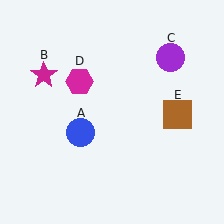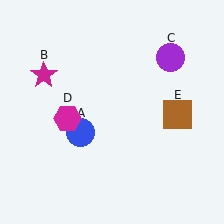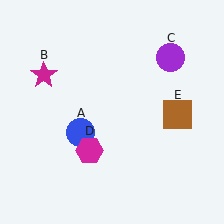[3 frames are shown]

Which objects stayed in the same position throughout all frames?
Blue circle (object A) and magenta star (object B) and purple circle (object C) and brown square (object E) remained stationary.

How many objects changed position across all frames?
1 object changed position: magenta hexagon (object D).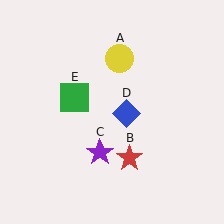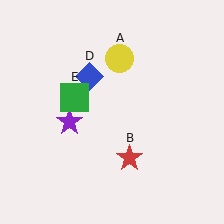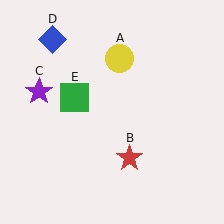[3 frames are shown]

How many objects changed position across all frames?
2 objects changed position: purple star (object C), blue diamond (object D).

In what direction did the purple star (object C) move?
The purple star (object C) moved up and to the left.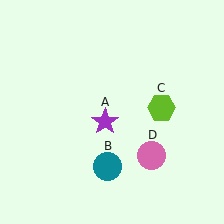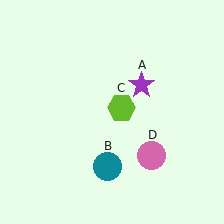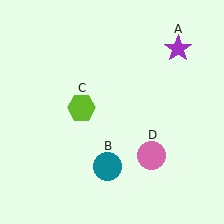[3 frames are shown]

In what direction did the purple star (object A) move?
The purple star (object A) moved up and to the right.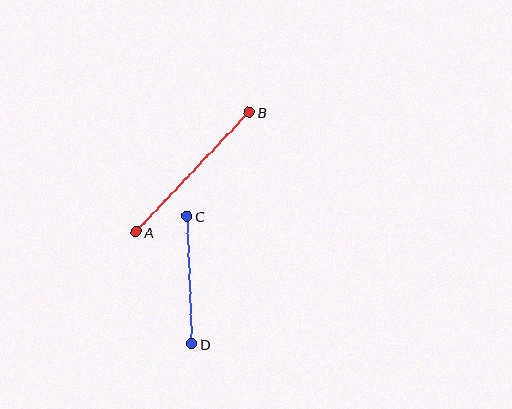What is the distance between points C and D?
The distance is approximately 127 pixels.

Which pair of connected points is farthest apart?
Points A and B are farthest apart.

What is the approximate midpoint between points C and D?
The midpoint is at approximately (189, 280) pixels.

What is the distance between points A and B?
The distance is approximately 165 pixels.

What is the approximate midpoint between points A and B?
The midpoint is at approximately (193, 172) pixels.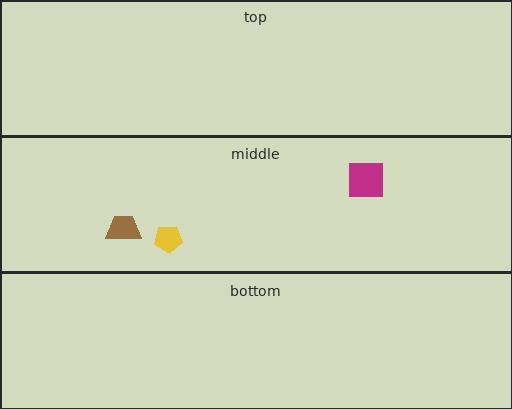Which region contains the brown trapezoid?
The middle region.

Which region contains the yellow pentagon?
The middle region.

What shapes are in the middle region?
The yellow pentagon, the brown trapezoid, the magenta square.